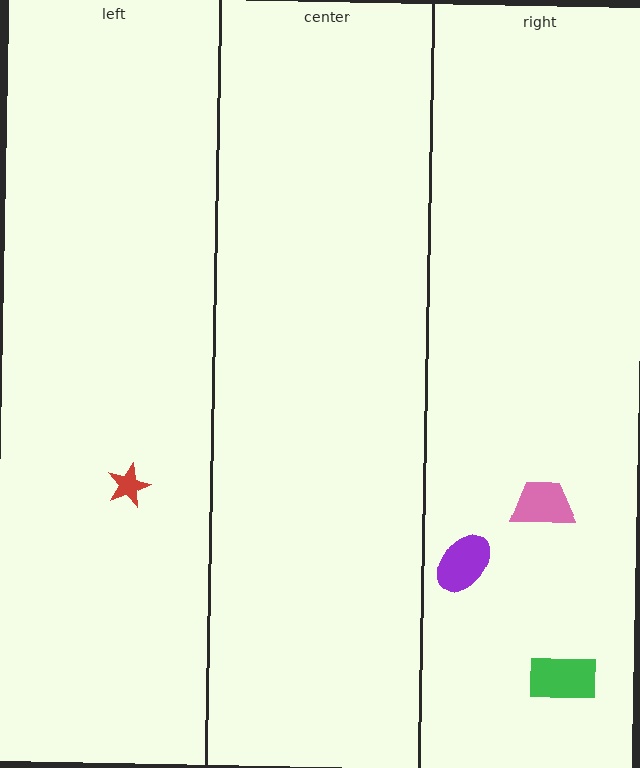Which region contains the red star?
The left region.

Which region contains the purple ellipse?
The right region.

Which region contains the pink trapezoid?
The right region.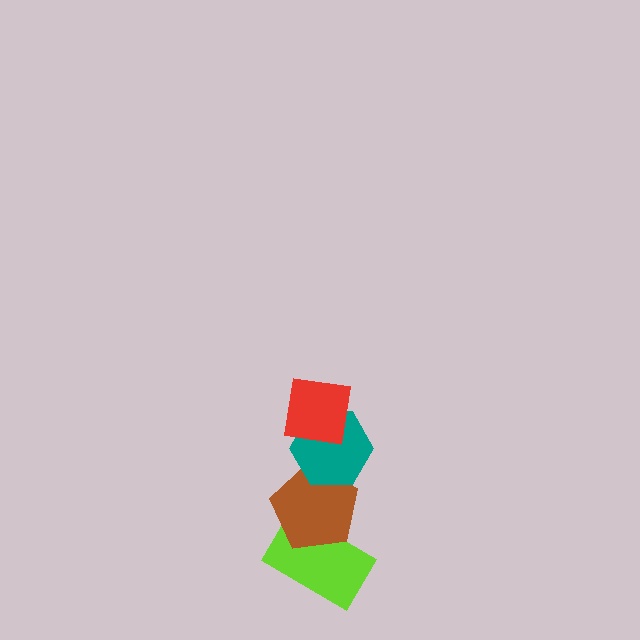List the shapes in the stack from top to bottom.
From top to bottom: the red square, the teal hexagon, the brown pentagon, the lime rectangle.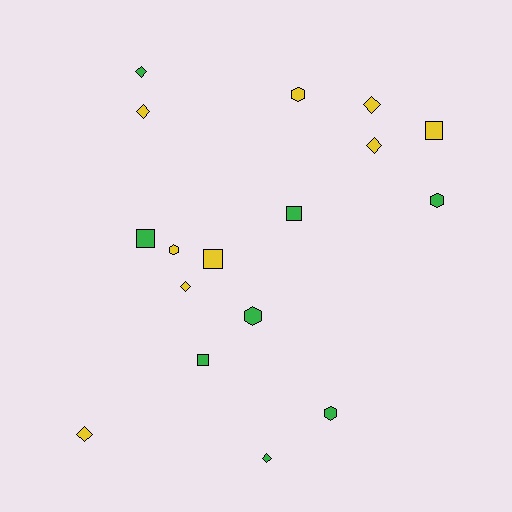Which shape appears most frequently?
Diamond, with 7 objects.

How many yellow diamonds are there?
There are 5 yellow diamonds.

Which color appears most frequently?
Yellow, with 9 objects.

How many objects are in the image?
There are 17 objects.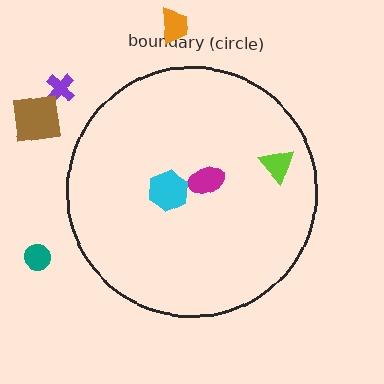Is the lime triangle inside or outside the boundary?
Inside.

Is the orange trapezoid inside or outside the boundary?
Outside.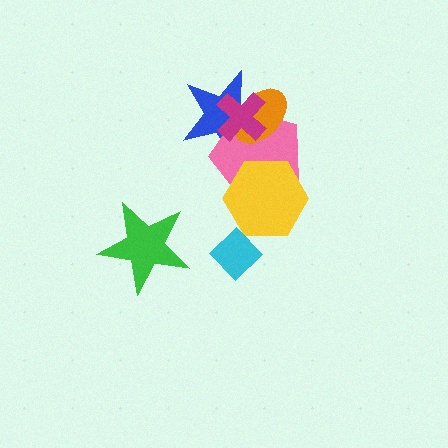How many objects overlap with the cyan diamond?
0 objects overlap with the cyan diamond.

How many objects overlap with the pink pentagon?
4 objects overlap with the pink pentagon.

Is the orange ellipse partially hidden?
Yes, it is partially covered by another shape.